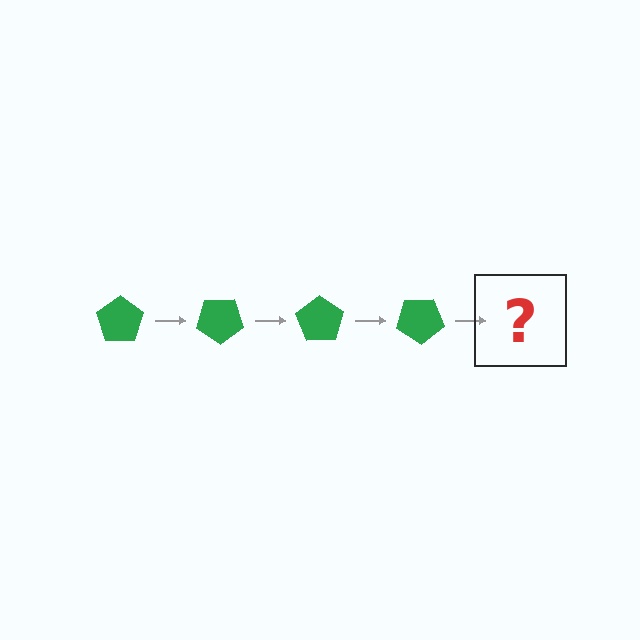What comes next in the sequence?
The next element should be a green pentagon rotated 140 degrees.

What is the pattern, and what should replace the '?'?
The pattern is that the pentagon rotates 35 degrees each step. The '?' should be a green pentagon rotated 140 degrees.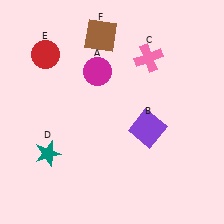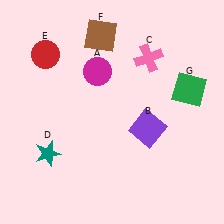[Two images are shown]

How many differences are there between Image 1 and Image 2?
There is 1 difference between the two images.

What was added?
A green square (G) was added in Image 2.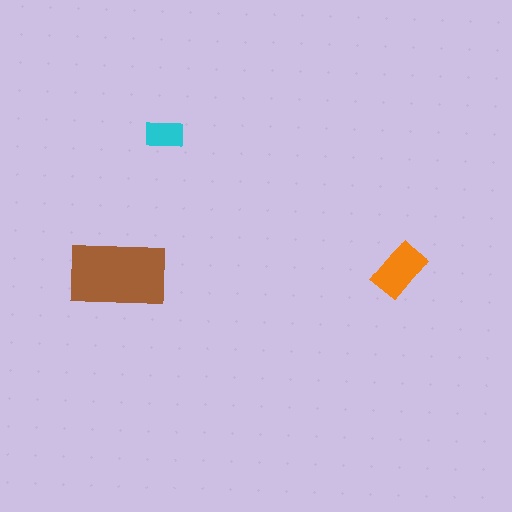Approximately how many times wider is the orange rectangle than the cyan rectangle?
About 1.5 times wider.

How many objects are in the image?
There are 3 objects in the image.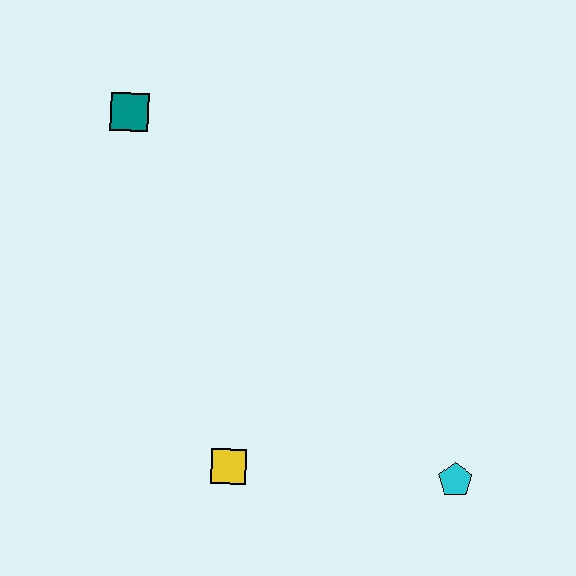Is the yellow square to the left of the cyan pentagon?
Yes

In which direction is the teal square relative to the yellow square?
The teal square is above the yellow square.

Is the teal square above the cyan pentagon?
Yes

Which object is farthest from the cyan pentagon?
The teal square is farthest from the cyan pentagon.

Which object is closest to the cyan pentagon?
The yellow square is closest to the cyan pentagon.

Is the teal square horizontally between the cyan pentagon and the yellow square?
No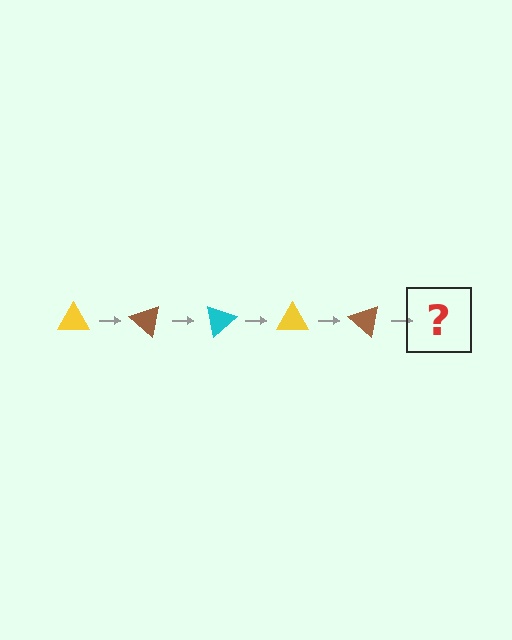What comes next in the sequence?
The next element should be a cyan triangle, rotated 200 degrees from the start.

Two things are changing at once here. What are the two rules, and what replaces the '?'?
The two rules are that it rotates 40 degrees each step and the color cycles through yellow, brown, and cyan. The '?' should be a cyan triangle, rotated 200 degrees from the start.